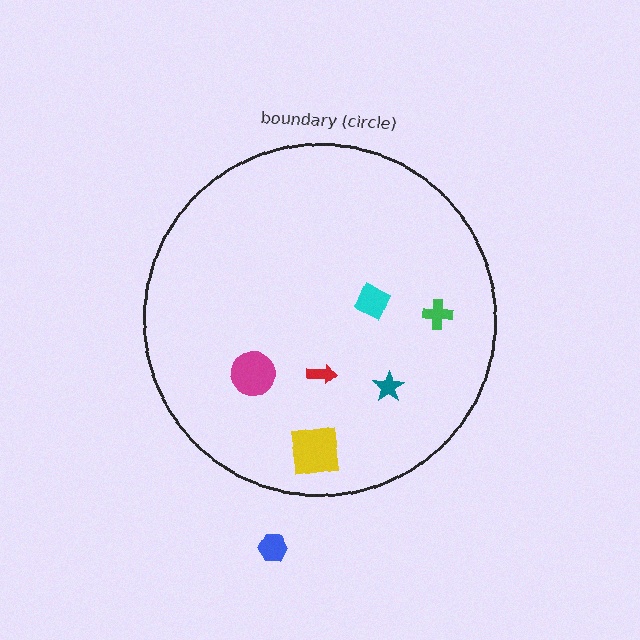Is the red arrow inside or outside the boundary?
Inside.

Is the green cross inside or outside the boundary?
Inside.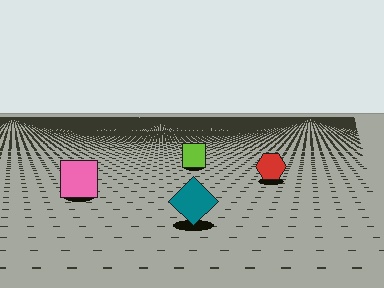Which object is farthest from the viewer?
The lime square is farthest from the viewer. It appears smaller and the ground texture around it is denser.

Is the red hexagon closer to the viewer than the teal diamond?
No. The teal diamond is closer — you can tell from the texture gradient: the ground texture is coarser near it.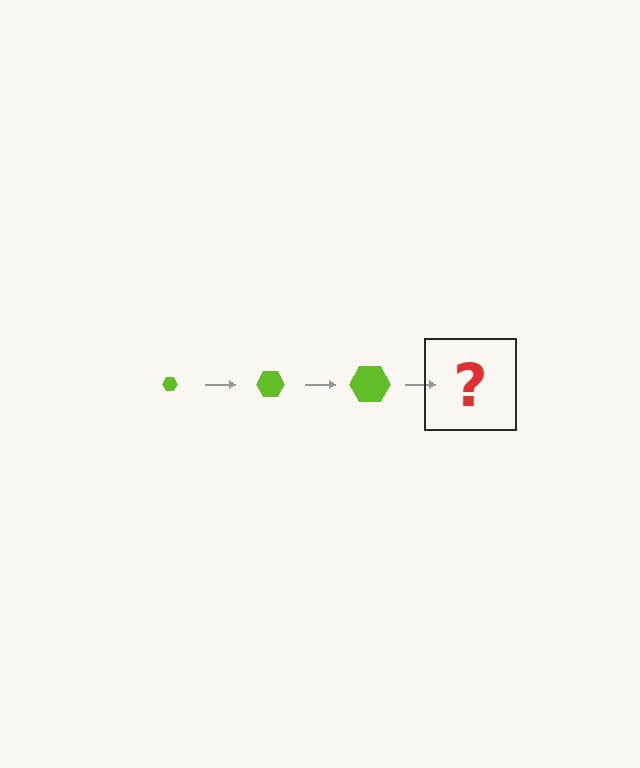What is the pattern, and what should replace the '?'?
The pattern is that the hexagon gets progressively larger each step. The '?' should be a lime hexagon, larger than the previous one.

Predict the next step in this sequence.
The next step is a lime hexagon, larger than the previous one.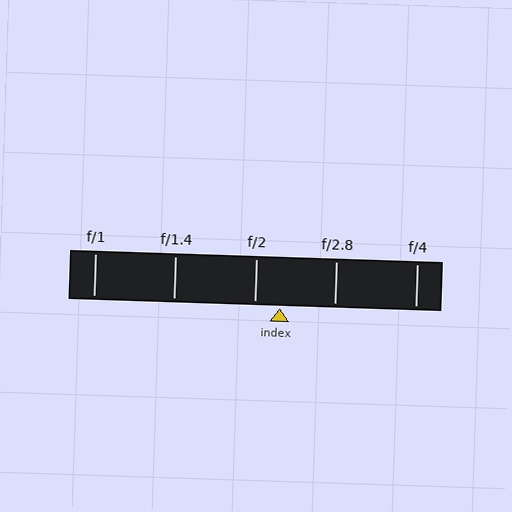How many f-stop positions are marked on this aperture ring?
There are 5 f-stop positions marked.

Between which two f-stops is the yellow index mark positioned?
The index mark is between f/2 and f/2.8.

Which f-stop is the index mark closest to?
The index mark is closest to f/2.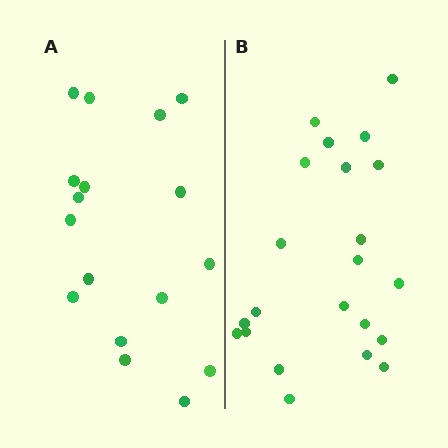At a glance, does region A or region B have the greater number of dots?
Region B (the right region) has more dots.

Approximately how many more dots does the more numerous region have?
Region B has about 5 more dots than region A.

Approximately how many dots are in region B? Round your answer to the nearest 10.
About 20 dots. (The exact count is 22, which rounds to 20.)